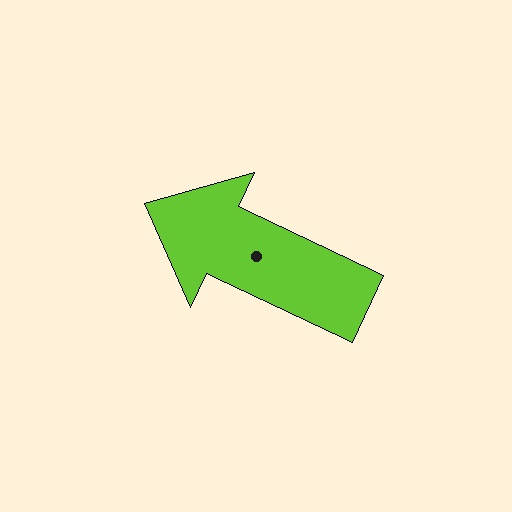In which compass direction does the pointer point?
Northwest.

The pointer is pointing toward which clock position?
Roughly 10 o'clock.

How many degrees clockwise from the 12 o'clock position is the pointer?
Approximately 295 degrees.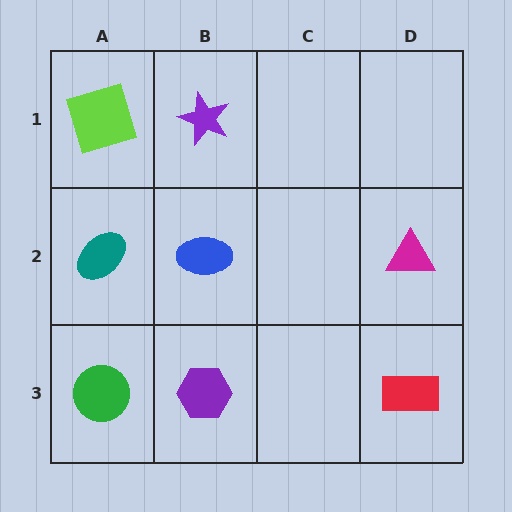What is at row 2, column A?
A teal ellipse.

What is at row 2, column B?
A blue ellipse.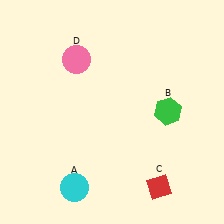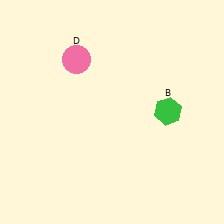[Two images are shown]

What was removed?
The cyan circle (A), the red diamond (C) were removed in Image 2.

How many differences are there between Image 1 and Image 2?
There are 2 differences between the two images.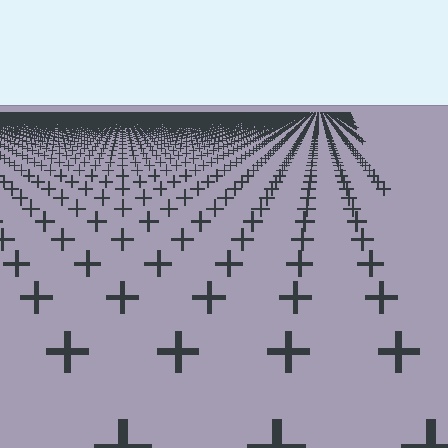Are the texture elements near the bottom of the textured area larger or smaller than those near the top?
Larger. Near the bottom, elements are closer to the viewer and appear at a bigger on-screen size.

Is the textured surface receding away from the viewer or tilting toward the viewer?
The surface is receding away from the viewer. Texture elements get smaller and denser toward the top.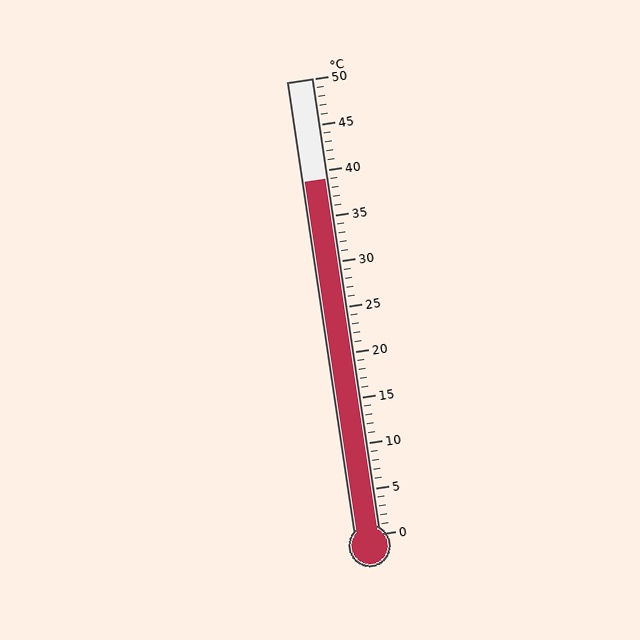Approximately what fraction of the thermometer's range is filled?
The thermometer is filled to approximately 80% of its range.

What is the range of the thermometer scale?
The thermometer scale ranges from 0°C to 50°C.